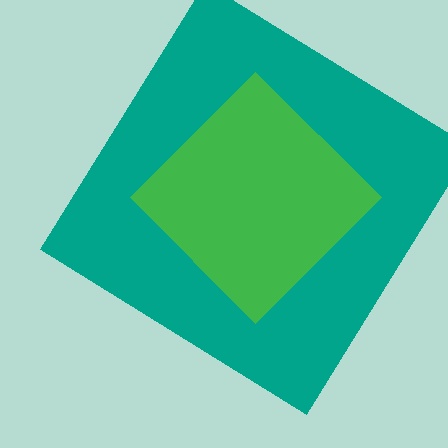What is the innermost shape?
The green diamond.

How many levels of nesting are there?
2.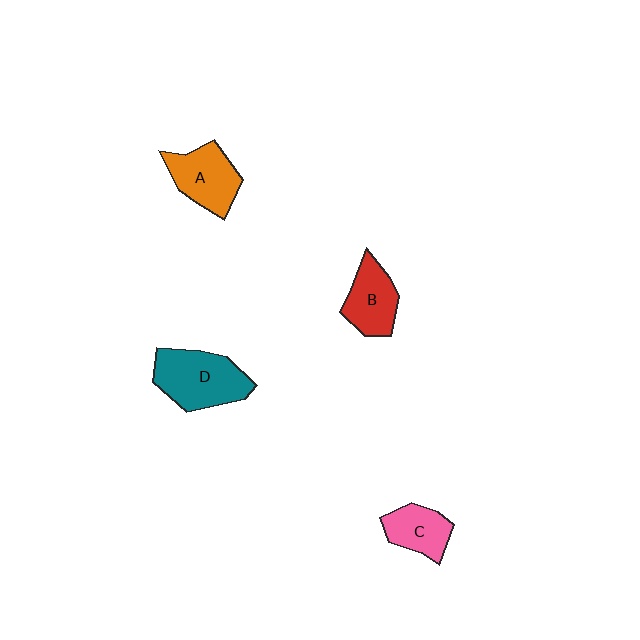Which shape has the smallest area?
Shape C (pink).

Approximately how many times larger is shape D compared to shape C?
Approximately 1.7 times.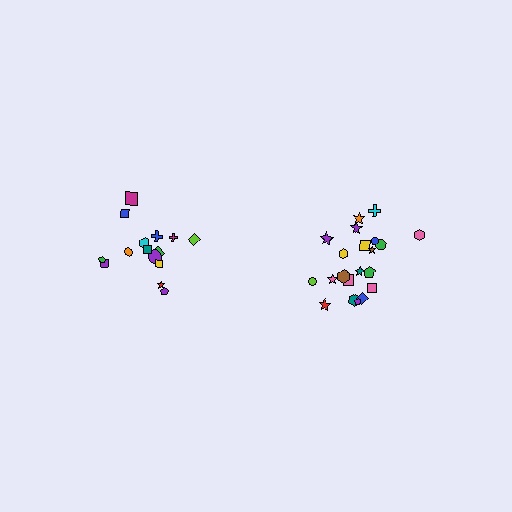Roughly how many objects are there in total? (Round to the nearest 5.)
Roughly 35 objects in total.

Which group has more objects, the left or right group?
The right group.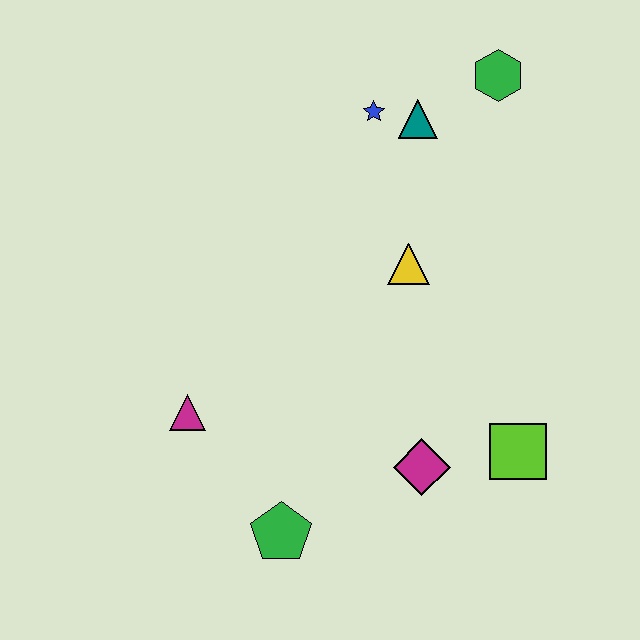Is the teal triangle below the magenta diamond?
No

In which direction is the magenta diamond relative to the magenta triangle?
The magenta diamond is to the right of the magenta triangle.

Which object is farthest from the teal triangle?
The green pentagon is farthest from the teal triangle.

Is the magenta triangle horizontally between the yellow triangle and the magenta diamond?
No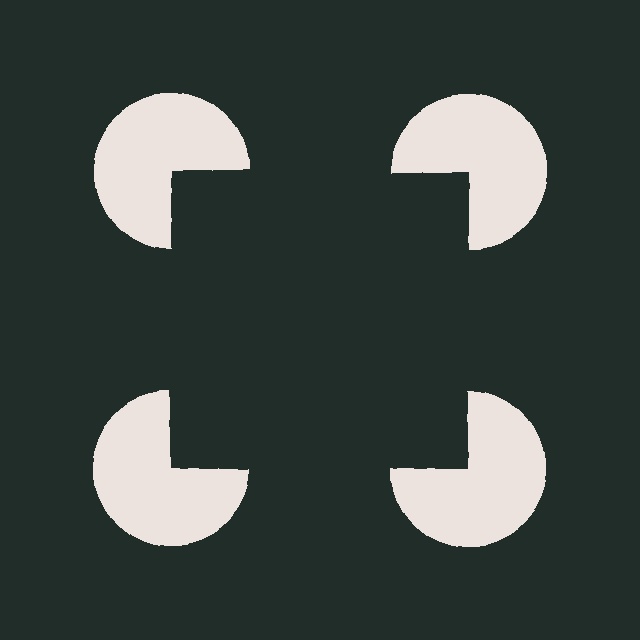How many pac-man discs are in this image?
There are 4 — one at each vertex of the illusory square.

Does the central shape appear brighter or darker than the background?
It typically appears slightly darker than the background, even though no actual brightness change is drawn.